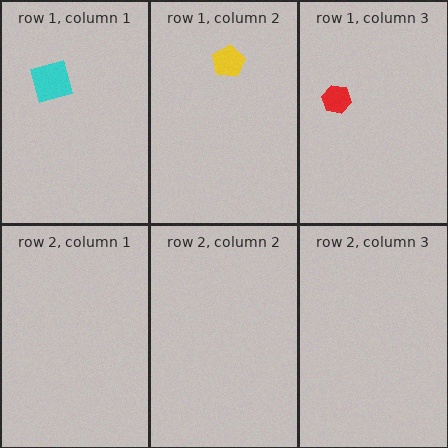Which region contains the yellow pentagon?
The row 1, column 2 region.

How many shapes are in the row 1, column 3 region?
1.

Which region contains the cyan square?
The row 1, column 1 region.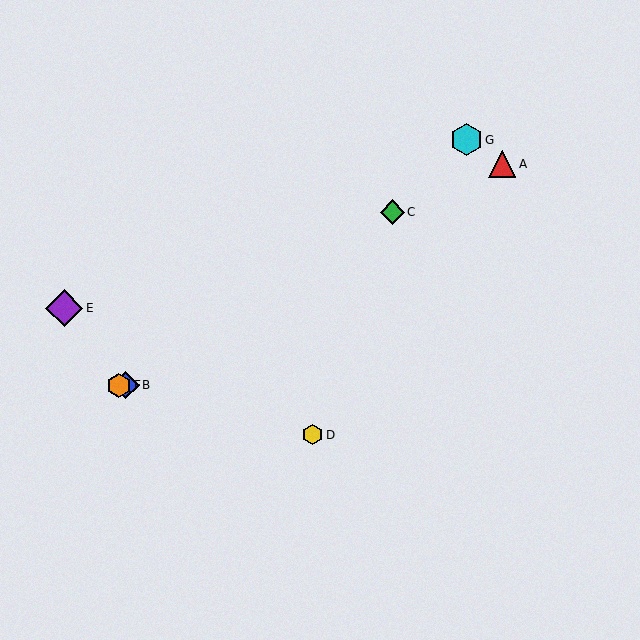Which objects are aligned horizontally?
Objects B, F are aligned horizontally.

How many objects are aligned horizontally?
2 objects (B, F) are aligned horizontally.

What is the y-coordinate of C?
Object C is at y≈212.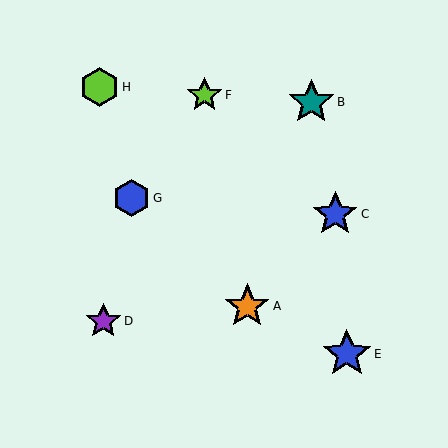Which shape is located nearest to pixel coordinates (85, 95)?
The lime hexagon (labeled H) at (99, 87) is nearest to that location.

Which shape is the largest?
The blue star (labeled E) is the largest.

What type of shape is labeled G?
Shape G is a blue hexagon.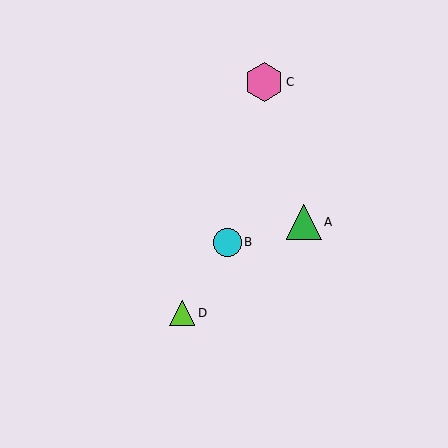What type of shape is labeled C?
Shape C is a pink hexagon.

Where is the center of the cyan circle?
The center of the cyan circle is at (227, 242).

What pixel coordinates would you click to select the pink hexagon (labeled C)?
Click at (264, 82) to select the pink hexagon C.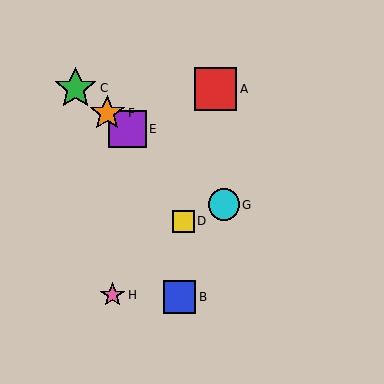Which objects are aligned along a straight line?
Objects C, E, F, G are aligned along a straight line.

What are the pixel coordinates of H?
Object H is at (113, 295).